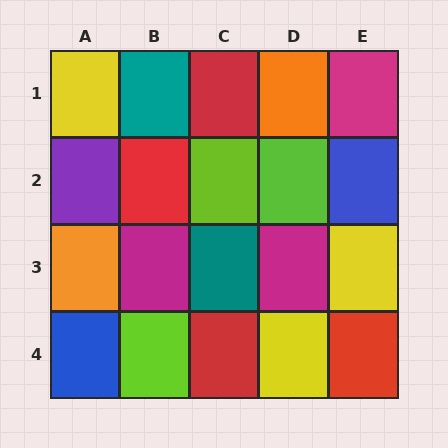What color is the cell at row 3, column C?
Teal.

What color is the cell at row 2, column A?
Purple.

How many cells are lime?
3 cells are lime.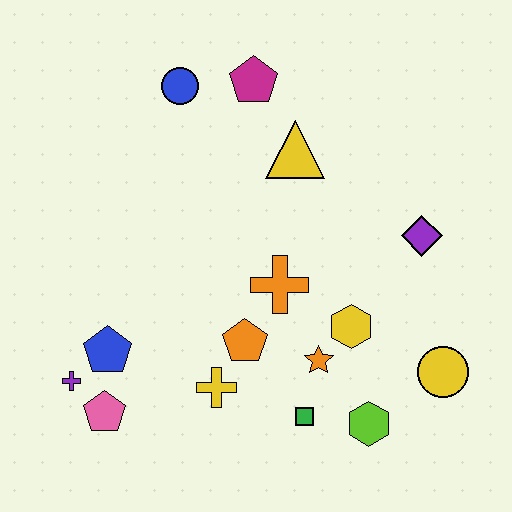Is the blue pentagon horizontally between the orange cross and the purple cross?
Yes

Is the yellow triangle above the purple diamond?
Yes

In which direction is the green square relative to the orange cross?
The green square is below the orange cross.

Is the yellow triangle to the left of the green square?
Yes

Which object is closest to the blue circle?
The magenta pentagon is closest to the blue circle.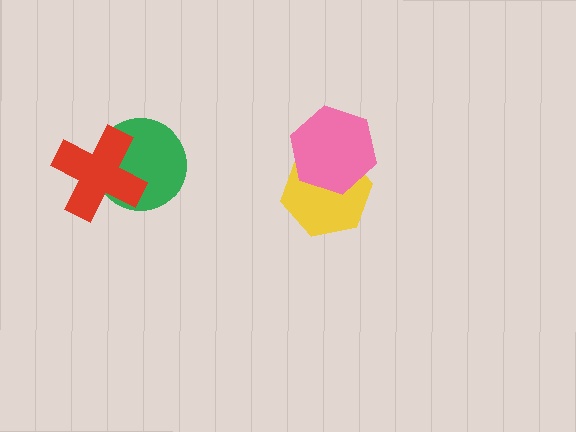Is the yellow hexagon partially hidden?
Yes, it is partially covered by another shape.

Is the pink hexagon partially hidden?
No, no other shape covers it.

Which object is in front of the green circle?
The red cross is in front of the green circle.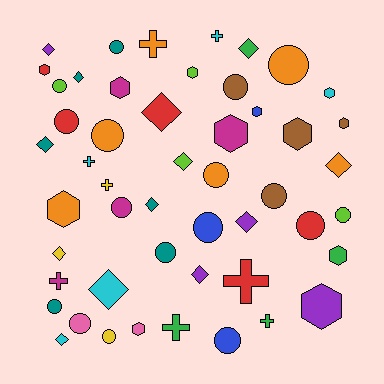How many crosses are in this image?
There are 8 crosses.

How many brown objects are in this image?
There are 4 brown objects.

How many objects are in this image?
There are 50 objects.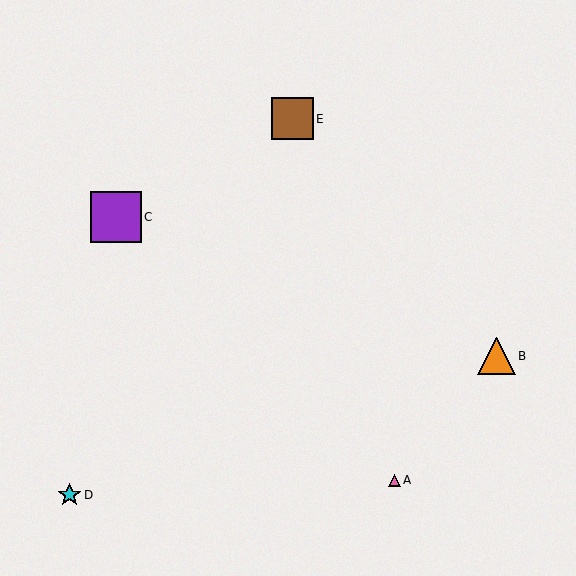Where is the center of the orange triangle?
The center of the orange triangle is at (496, 356).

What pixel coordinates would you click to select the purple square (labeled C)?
Click at (116, 217) to select the purple square C.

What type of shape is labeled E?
Shape E is a brown square.